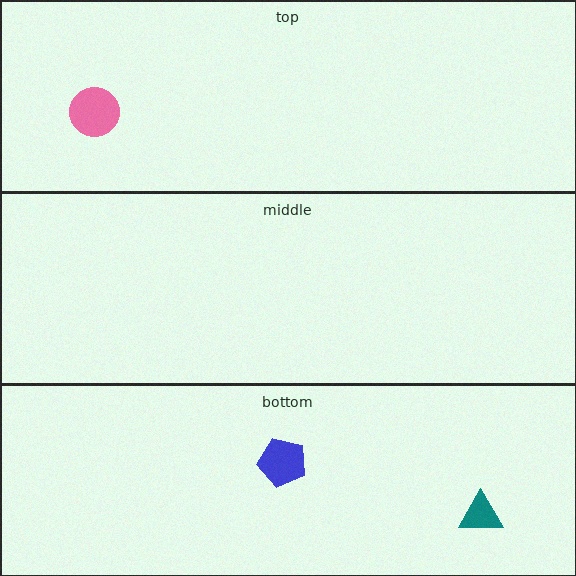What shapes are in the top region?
The pink circle.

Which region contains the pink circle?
The top region.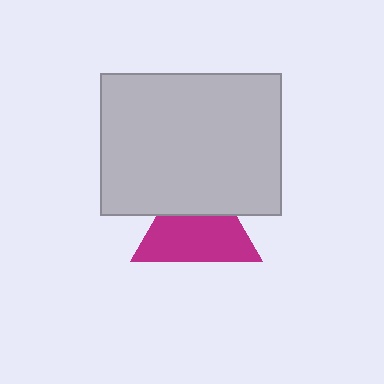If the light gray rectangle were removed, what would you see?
You would see the complete magenta triangle.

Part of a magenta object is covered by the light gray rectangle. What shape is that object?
It is a triangle.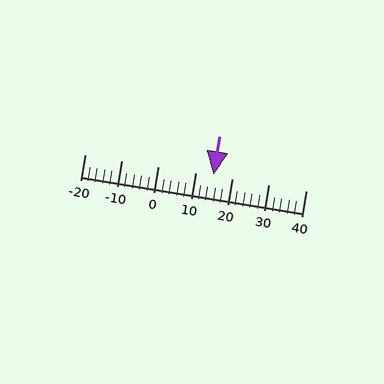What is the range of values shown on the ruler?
The ruler shows values from -20 to 40.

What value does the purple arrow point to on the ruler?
The purple arrow points to approximately 15.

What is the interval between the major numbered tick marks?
The major tick marks are spaced 10 units apart.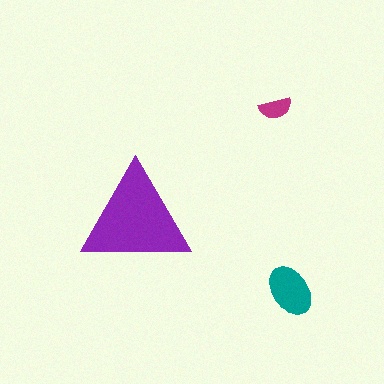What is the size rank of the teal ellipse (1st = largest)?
2nd.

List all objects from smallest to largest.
The magenta semicircle, the teal ellipse, the purple triangle.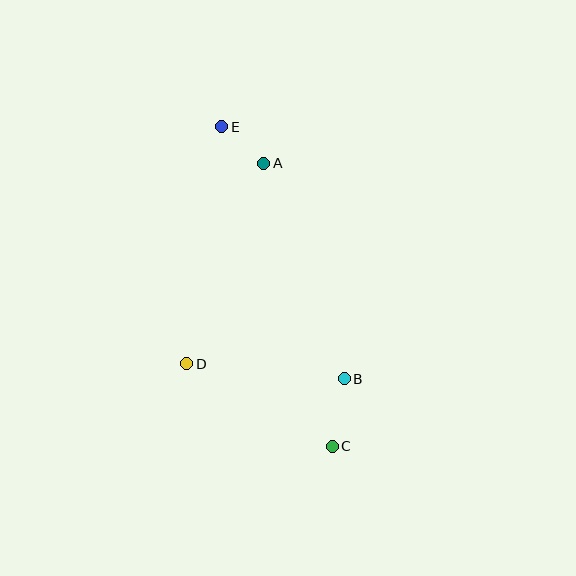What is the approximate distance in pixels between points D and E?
The distance between D and E is approximately 240 pixels.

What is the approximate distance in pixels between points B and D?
The distance between B and D is approximately 158 pixels.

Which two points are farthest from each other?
Points C and E are farthest from each other.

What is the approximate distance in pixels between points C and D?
The distance between C and D is approximately 167 pixels.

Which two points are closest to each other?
Points A and E are closest to each other.